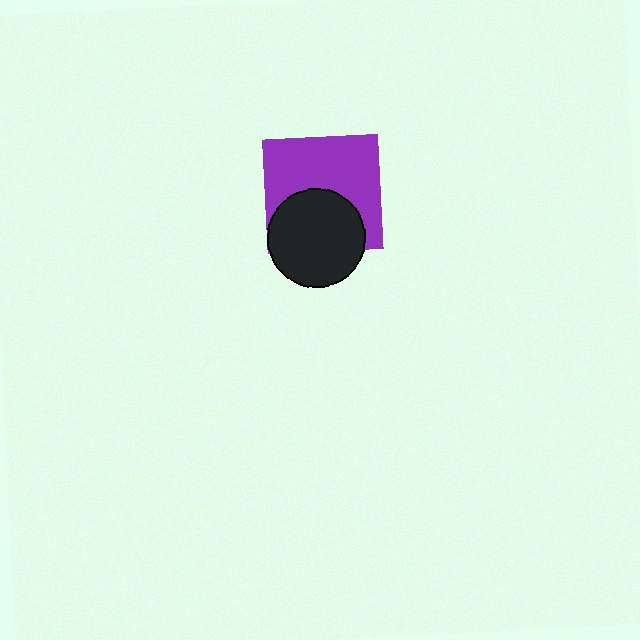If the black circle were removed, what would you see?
You would see the complete purple square.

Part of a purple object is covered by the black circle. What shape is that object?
It is a square.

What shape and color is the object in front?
The object in front is a black circle.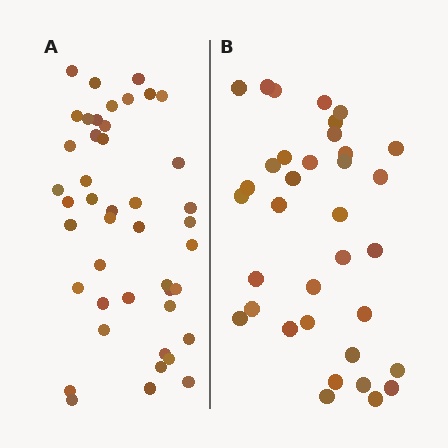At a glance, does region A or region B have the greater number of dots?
Region A (the left region) has more dots.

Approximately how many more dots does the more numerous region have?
Region A has roughly 8 or so more dots than region B.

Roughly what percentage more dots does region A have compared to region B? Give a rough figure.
About 25% more.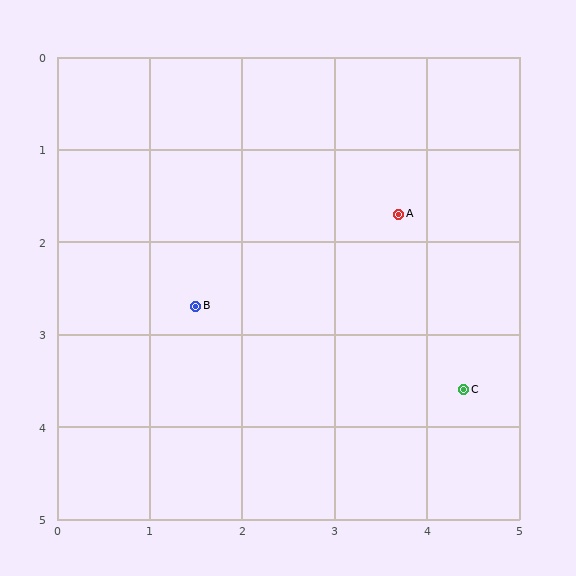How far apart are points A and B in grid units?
Points A and B are about 2.4 grid units apart.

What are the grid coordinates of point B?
Point B is at approximately (1.5, 2.7).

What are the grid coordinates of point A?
Point A is at approximately (3.7, 1.7).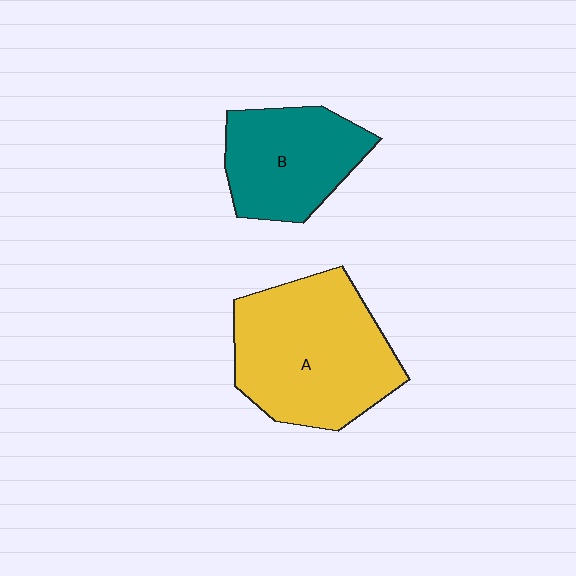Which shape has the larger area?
Shape A (yellow).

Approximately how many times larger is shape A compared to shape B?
Approximately 1.5 times.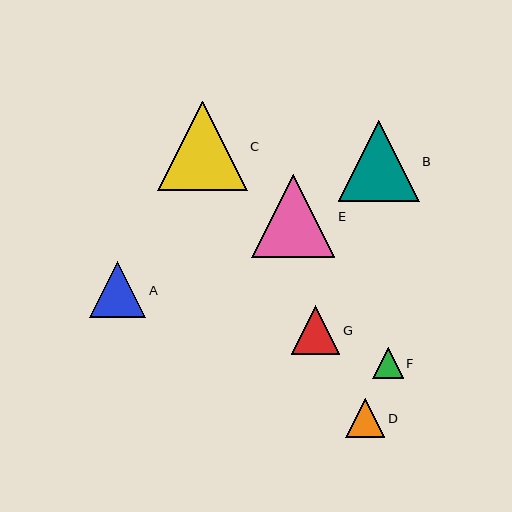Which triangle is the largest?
Triangle C is the largest with a size of approximately 89 pixels.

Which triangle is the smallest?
Triangle F is the smallest with a size of approximately 31 pixels.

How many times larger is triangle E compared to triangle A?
Triangle E is approximately 1.5 times the size of triangle A.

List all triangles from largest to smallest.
From largest to smallest: C, E, B, A, G, D, F.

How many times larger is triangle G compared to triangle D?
Triangle G is approximately 1.2 times the size of triangle D.